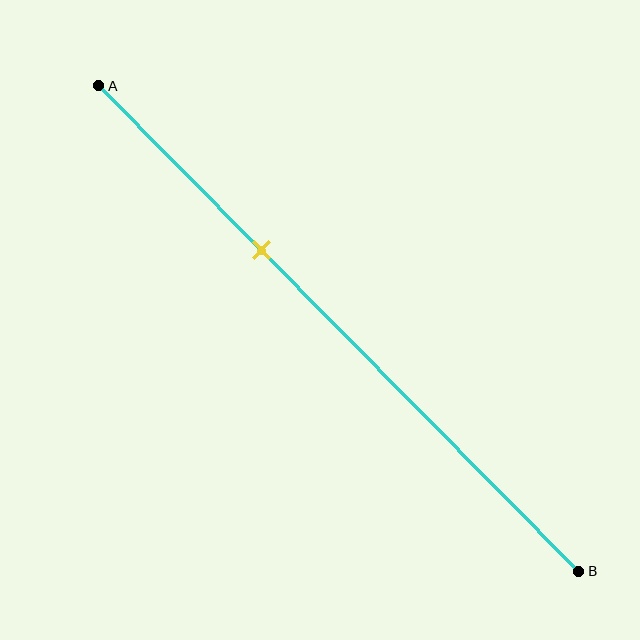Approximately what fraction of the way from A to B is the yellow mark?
The yellow mark is approximately 35% of the way from A to B.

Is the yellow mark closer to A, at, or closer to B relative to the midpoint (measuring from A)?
The yellow mark is closer to point A than the midpoint of segment AB.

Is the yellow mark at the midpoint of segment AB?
No, the mark is at about 35% from A, not at the 50% midpoint.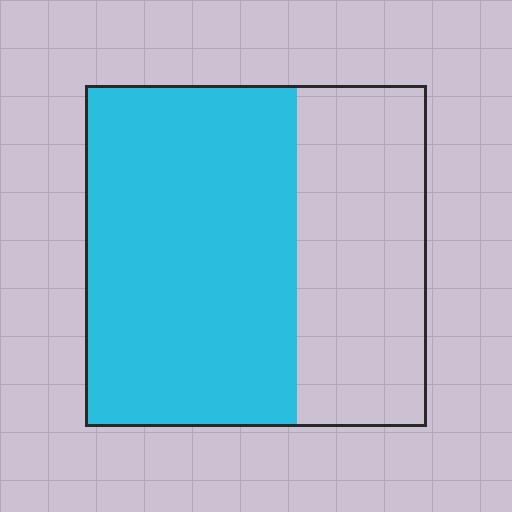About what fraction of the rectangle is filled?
About five eighths (5/8).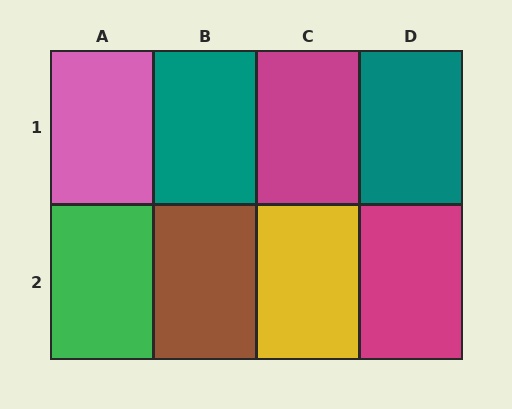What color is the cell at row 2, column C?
Yellow.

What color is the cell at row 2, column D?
Magenta.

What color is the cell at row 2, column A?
Green.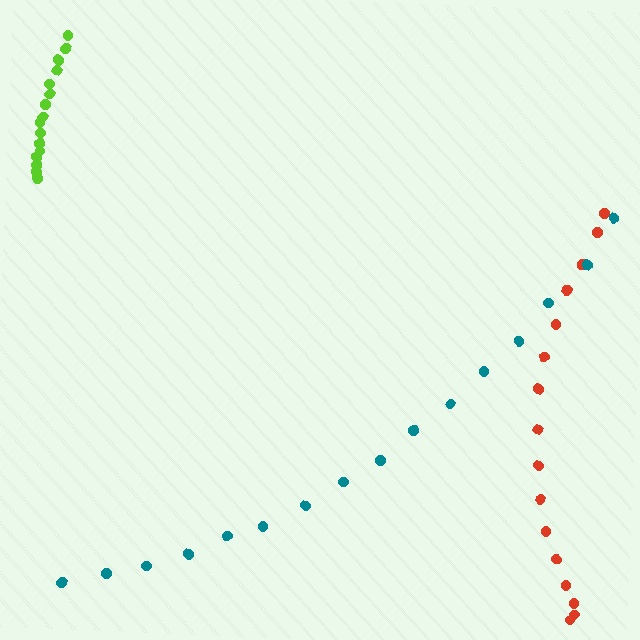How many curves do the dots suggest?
There are 3 distinct paths.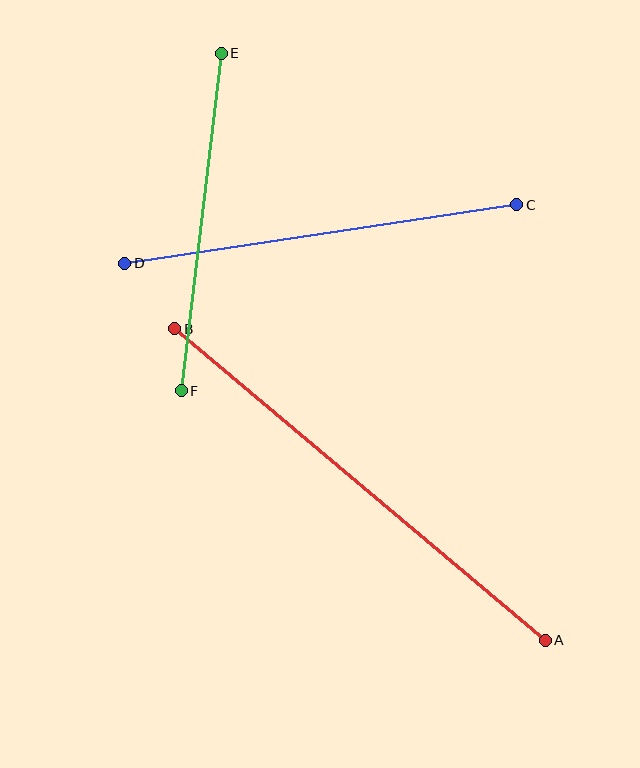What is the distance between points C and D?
The distance is approximately 396 pixels.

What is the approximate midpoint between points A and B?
The midpoint is at approximately (360, 485) pixels.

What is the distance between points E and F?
The distance is approximately 340 pixels.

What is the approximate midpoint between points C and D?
The midpoint is at approximately (321, 234) pixels.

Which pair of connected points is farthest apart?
Points A and B are farthest apart.